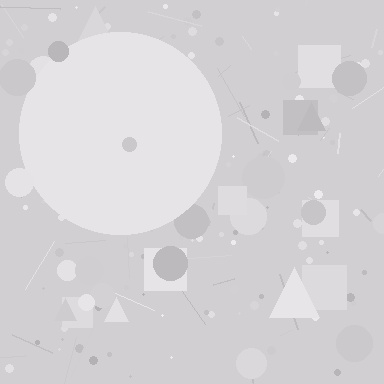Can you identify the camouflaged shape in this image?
The camouflaged shape is a circle.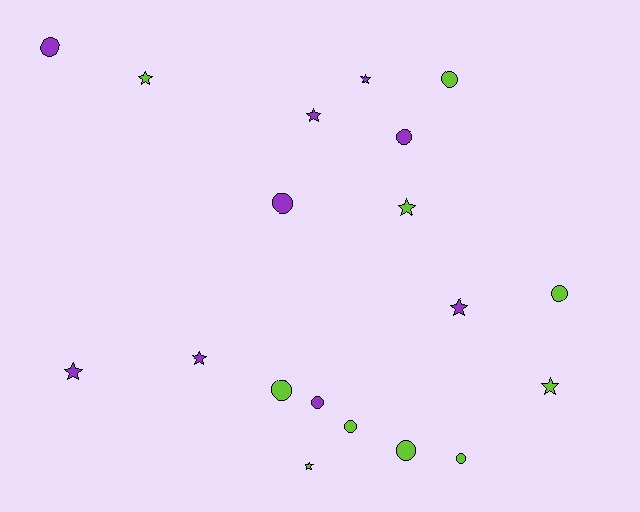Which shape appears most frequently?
Circle, with 10 objects.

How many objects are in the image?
There are 19 objects.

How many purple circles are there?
There are 4 purple circles.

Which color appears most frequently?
Lime, with 10 objects.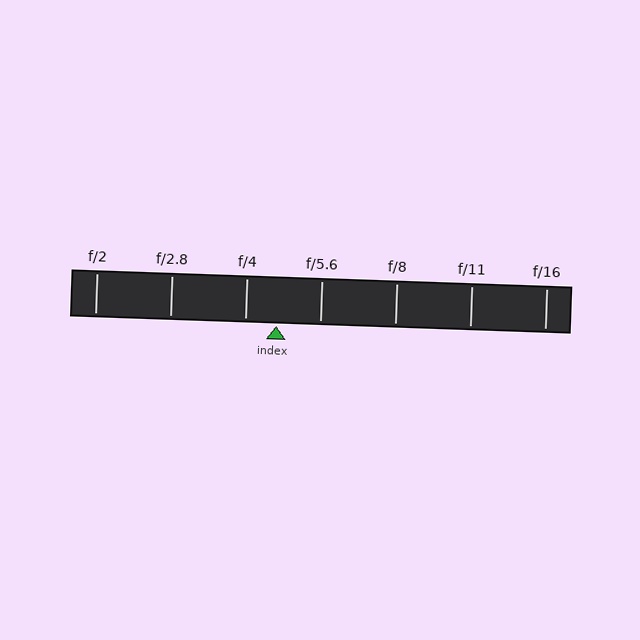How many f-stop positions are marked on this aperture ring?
There are 7 f-stop positions marked.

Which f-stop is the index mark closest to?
The index mark is closest to f/4.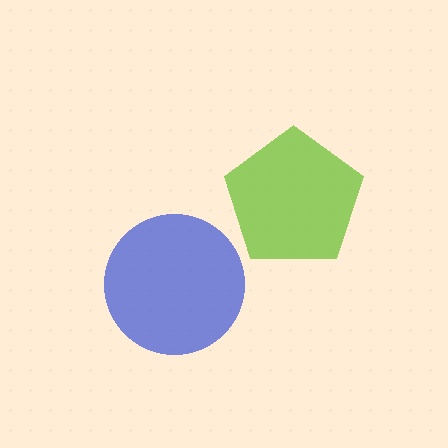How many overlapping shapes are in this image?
There are 2 overlapping shapes in the image.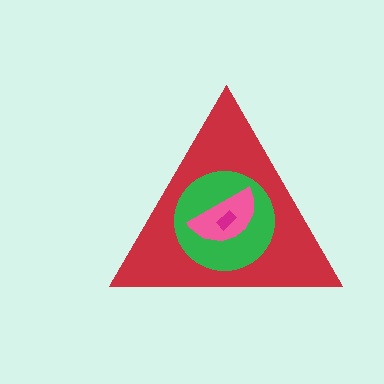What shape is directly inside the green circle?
The pink semicircle.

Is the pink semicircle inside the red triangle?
Yes.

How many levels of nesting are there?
4.